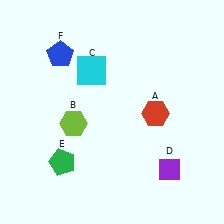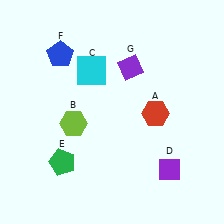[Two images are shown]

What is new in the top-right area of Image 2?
A purple diamond (G) was added in the top-right area of Image 2.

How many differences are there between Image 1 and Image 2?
There is 1 difference between the two images.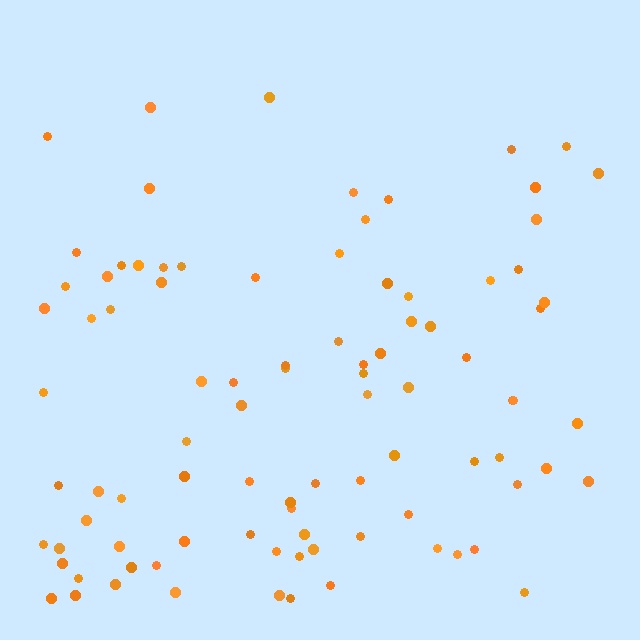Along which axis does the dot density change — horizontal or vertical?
Vertical.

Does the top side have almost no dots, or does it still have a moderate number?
Still a moderate number, just noticeably fewer than the bottom.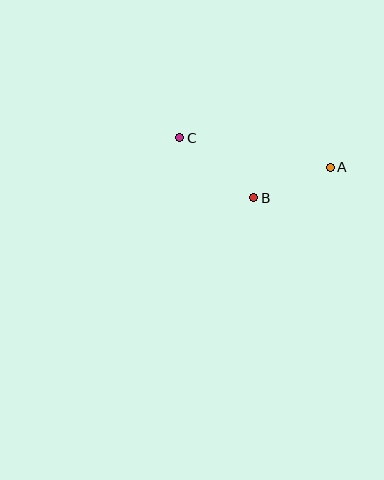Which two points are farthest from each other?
Points A and C are farthest from each other.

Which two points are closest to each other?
Points A and B are closest to each other.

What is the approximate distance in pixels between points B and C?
The distance between B and C is approximately 95 pixels.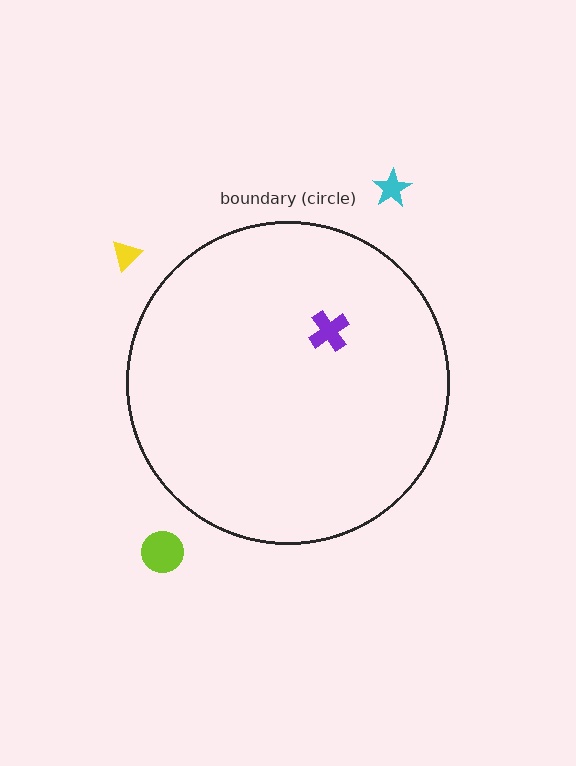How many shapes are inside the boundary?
1 inside, 3 outside.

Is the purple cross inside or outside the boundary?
Inside.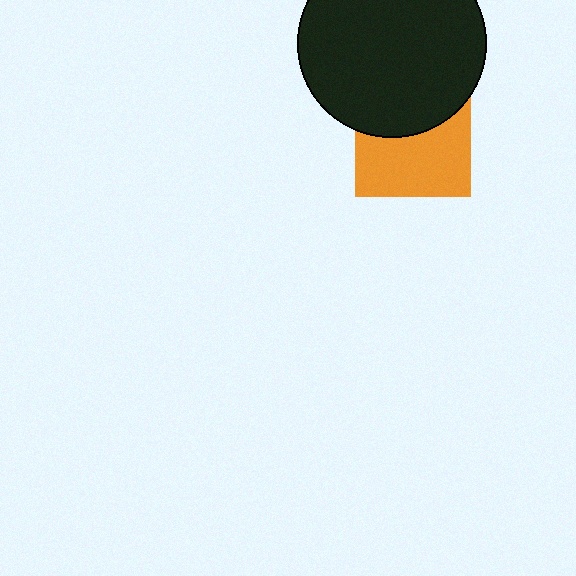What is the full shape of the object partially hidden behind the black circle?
The partially hidden object is an orange square.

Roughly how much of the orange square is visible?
About half of it is visible (roughly 58%).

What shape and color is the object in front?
The object in front is a black circle.